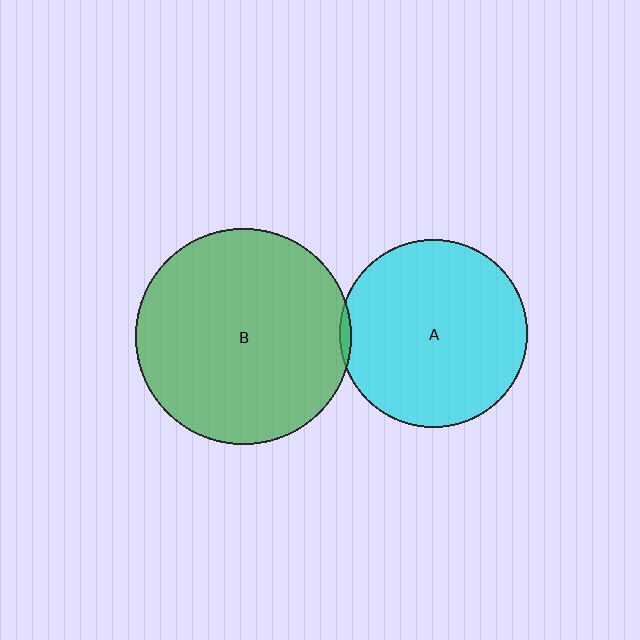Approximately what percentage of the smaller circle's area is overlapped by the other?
Approximately 5%.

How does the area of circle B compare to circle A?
Approximately 1.3 times.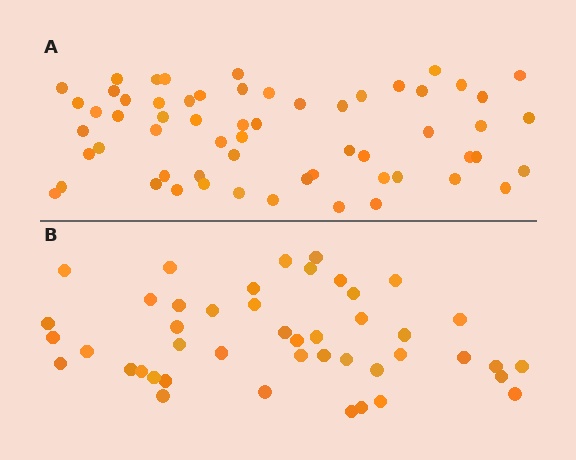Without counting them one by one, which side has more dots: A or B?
Region A (the top region) has more dots.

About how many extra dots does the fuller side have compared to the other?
Region A has approximately 15 more dots than region B.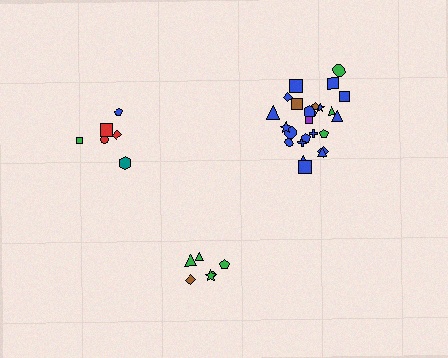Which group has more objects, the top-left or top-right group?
The top-right group.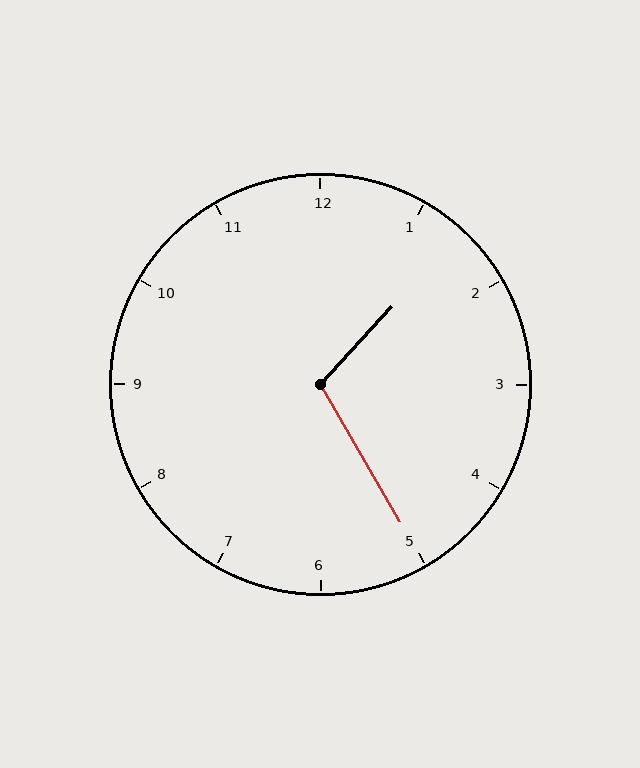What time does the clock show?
1:25.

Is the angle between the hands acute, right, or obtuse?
It is obtuse.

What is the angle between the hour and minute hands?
Approximately 108 degrees.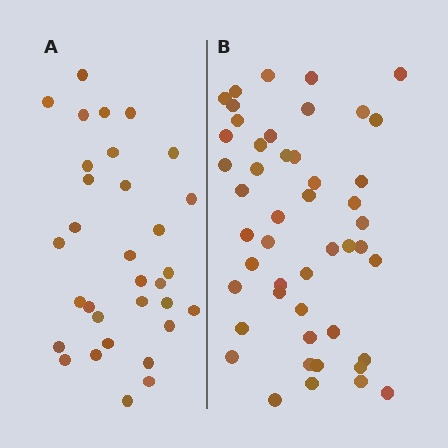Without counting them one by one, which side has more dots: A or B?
Region B (the right region) has more dots.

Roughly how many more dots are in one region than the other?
Region B has approximately 15 more dots than region A.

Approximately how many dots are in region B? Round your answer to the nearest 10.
About 50 dots. (The exact count is 48, which rounds to 50.)